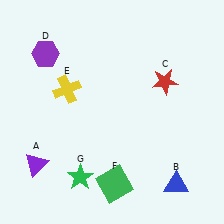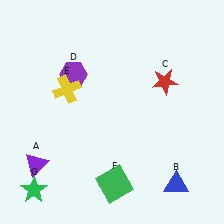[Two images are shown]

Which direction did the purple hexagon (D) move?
The purple hexagon (D) moved right.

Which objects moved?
The objects that moved are: the purple hexagon (D), the green star (G).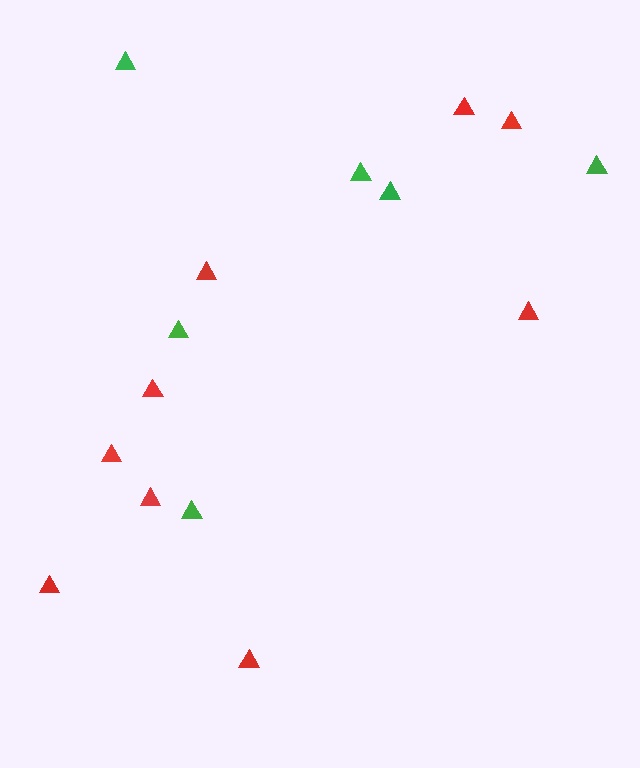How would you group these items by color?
There are 2 groups: one group of red triangles (9) and one group of green triangles (6).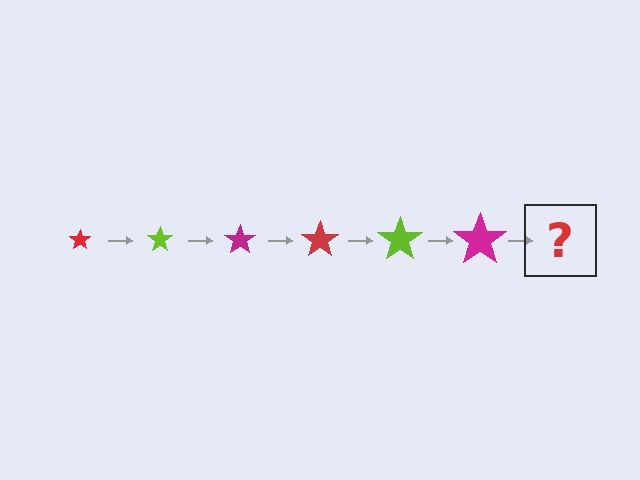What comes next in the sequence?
The next element should be a red star, larger than the previous one.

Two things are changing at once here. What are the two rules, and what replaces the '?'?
The two rules are that the star grows larger each step and the color cycles through red, lime, and magenta. The '?' should be a red star, larger than the previous one.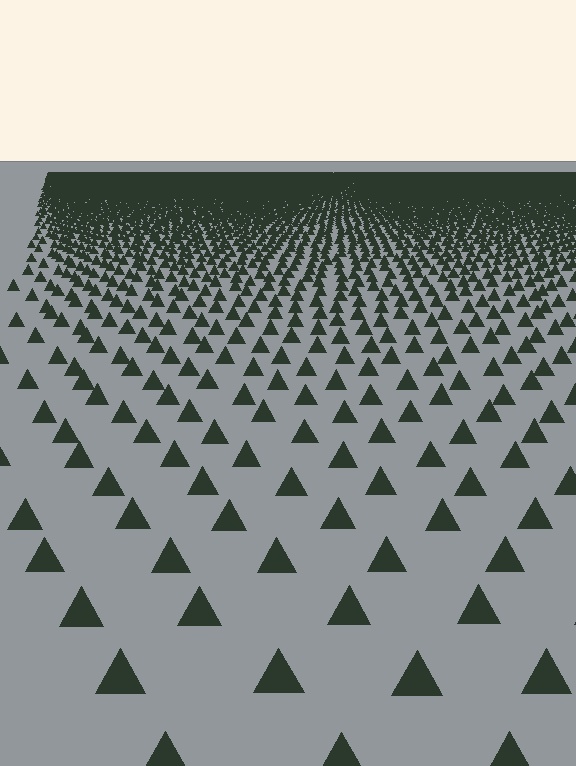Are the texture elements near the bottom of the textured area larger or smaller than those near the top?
Larger. Near the bottom, elements are closer to the viewer and appear at a bigger on-screen size.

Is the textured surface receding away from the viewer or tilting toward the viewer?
The surface is receding away from the viewer. Texture elements get smaller and denser toward the top.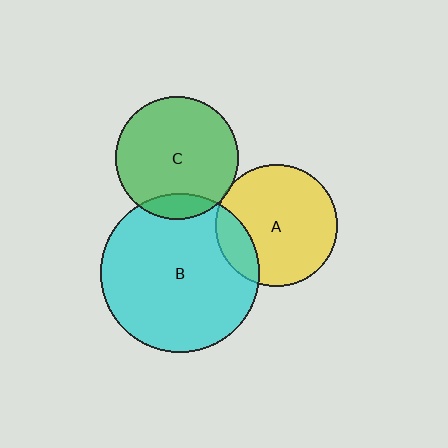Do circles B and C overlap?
Yes.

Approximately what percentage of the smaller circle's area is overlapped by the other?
Approximately 10%.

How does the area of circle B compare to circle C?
Approximately 1.7 times.